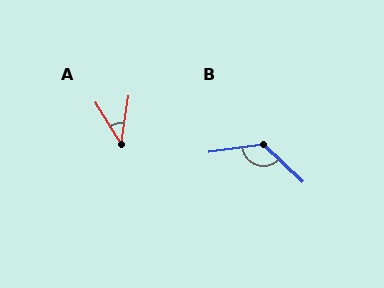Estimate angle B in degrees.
Approximately 129 degrees.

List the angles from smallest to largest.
A (40°), B (129°).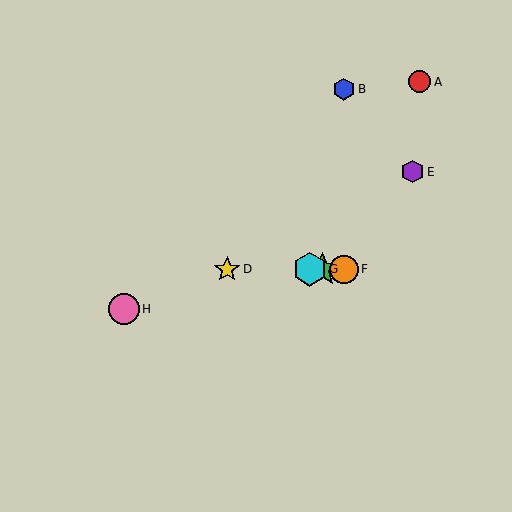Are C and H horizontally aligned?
No, C is at y≈269 and H is at y≈309.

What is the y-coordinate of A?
Object A is at y≈82.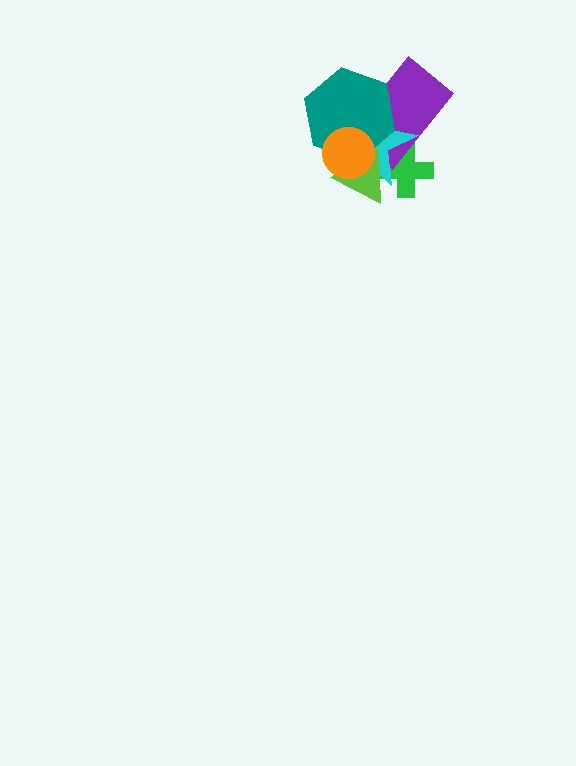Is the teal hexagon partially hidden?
Yes, it is partially covered by another shape.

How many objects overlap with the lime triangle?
4 objects overlap with the lime triangle.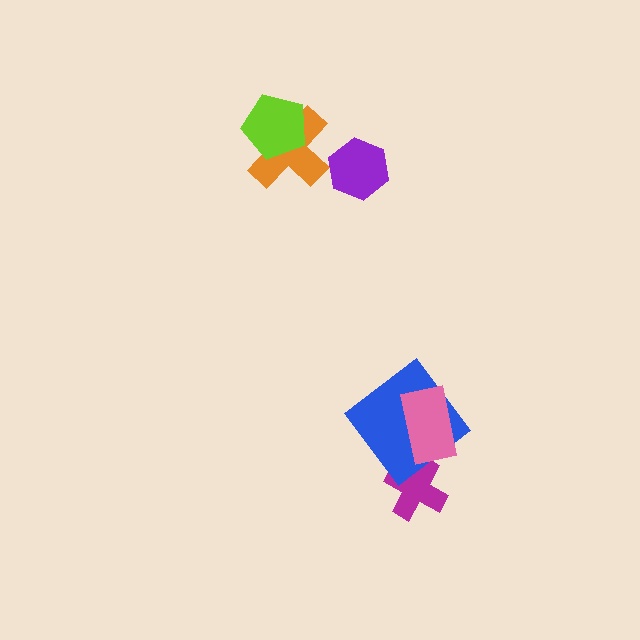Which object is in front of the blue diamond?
The pink rectangle is in front of the blue diamond.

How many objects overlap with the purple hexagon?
0 objects overlap with the purple hexagon.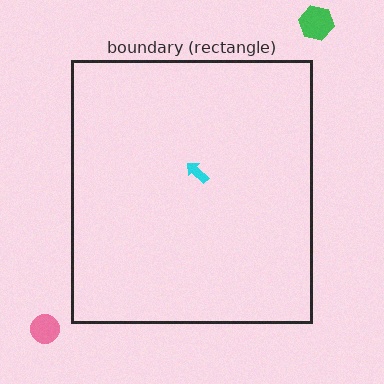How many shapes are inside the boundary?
1 inside, 2 outside.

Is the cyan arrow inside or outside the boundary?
Inside.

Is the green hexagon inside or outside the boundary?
Outside.